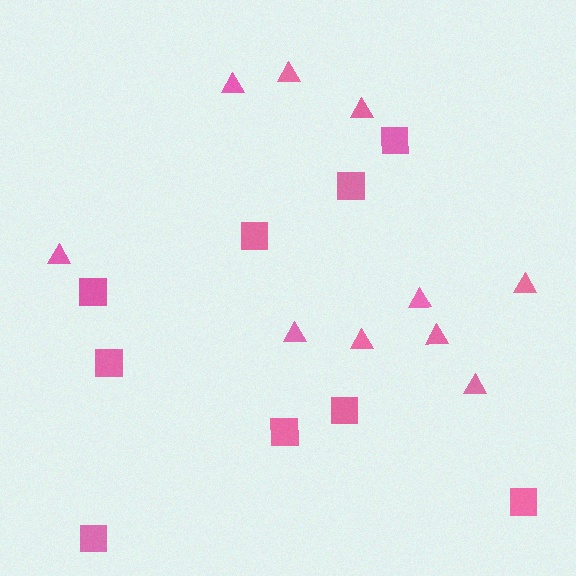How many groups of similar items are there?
There are 2 groups: one group of triangles (10) and one group of squares (9).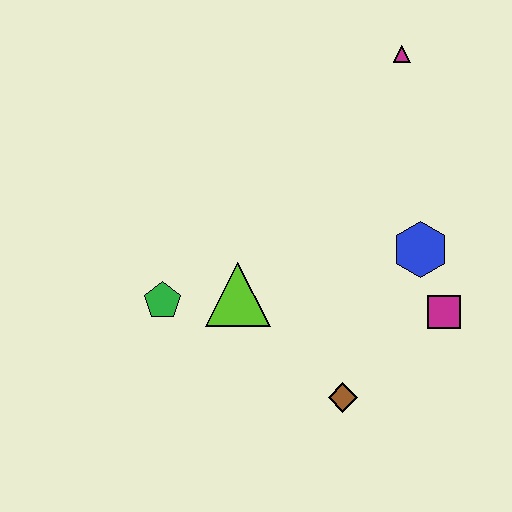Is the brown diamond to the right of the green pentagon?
Yes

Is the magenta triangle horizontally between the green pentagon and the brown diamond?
No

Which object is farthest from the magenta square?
The green pentagon is farthest from the magenta square.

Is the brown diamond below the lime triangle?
Yes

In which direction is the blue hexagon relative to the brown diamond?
The blue hexagon is above the brown diamond.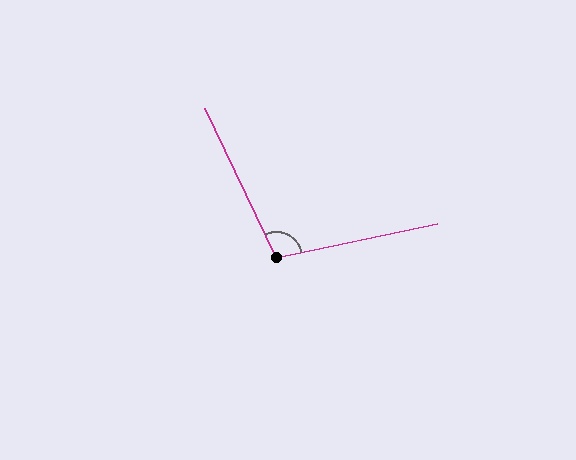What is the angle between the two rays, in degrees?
Approximately 104 degrees.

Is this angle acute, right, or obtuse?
It is obtuse.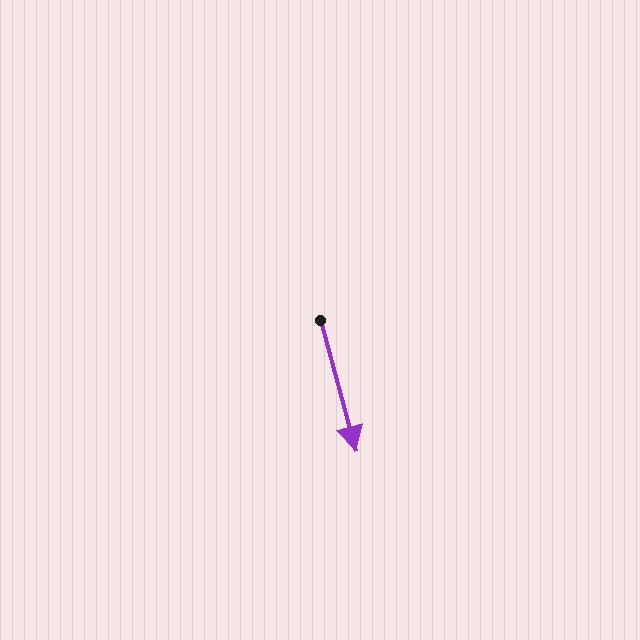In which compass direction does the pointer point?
South.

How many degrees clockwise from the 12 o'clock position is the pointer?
Approximately 165 degrees.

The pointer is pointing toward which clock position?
Roughly 5 o'clock.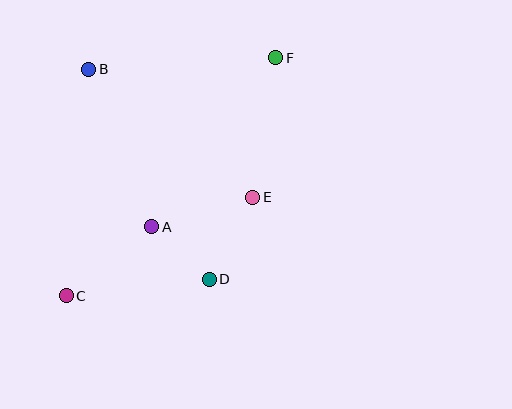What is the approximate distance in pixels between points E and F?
The distance between E and F is approximately 142 pixels.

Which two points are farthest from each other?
Points C and F are farthest from each other.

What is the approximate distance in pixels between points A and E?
The distance between A and E is approximately 105 pixels.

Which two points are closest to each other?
Points A and D are closest to each other.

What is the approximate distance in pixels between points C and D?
The distance between C and D is approximately 144 pixels.